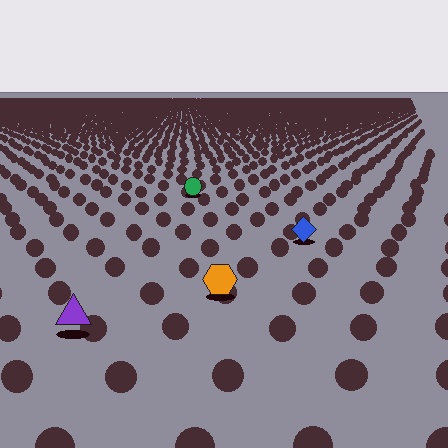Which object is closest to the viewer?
The purple triangle is closest. The texture marks near it are larger and more spread out.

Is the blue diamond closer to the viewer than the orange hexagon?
No. The orange hexagon is closer — you can tell from the texture gradient: the ground texture is coarser near it.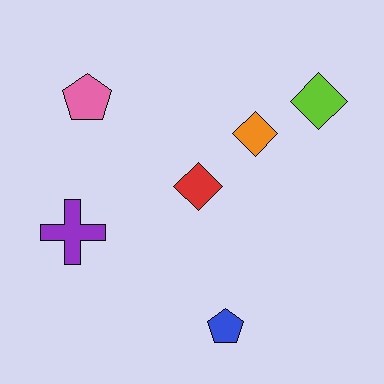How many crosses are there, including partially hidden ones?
There is 1 cross.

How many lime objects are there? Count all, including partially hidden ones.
There is 1 lime object.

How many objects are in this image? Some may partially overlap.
There are 6 objects.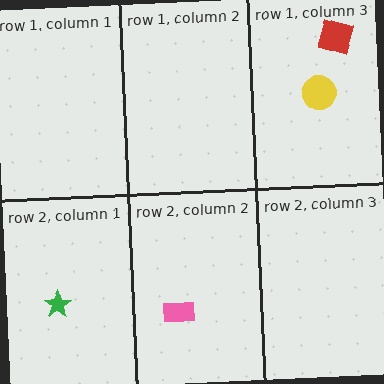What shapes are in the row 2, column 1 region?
The green star.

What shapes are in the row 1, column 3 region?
The yellow circle, the red diamond.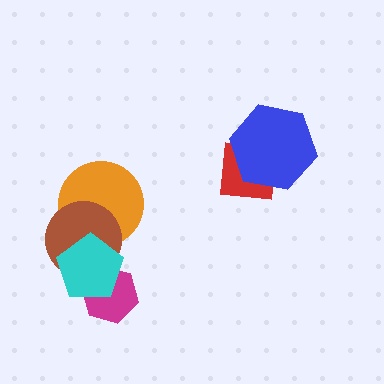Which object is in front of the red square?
The blue hexagon is in front of the red square.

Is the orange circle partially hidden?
Yes, it is partially covered by another shape.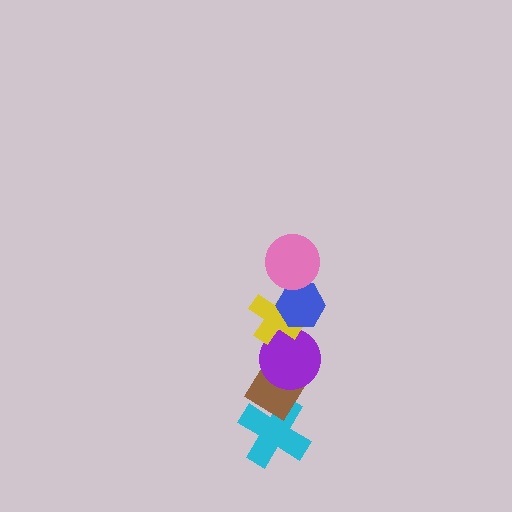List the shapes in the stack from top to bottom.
From top to bottom: the pink circle, the blue hexagon, the yellow cross, the purple circle, the brown diamond, the cyan cross.